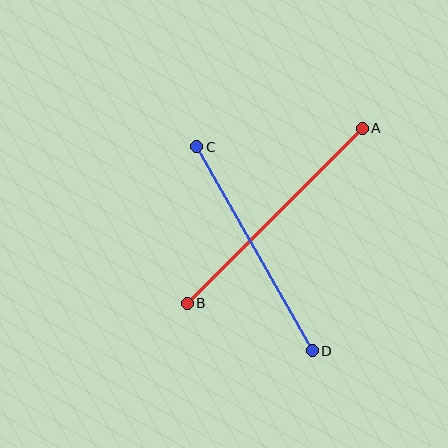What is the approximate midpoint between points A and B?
The midpoint is at approximately (275, 216) pixels.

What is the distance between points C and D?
The distance is approximately 234 pixels.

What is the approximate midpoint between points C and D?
The midpoint is at approximately (254, 249) pixels.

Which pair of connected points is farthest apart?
Points A and B are farthest apart.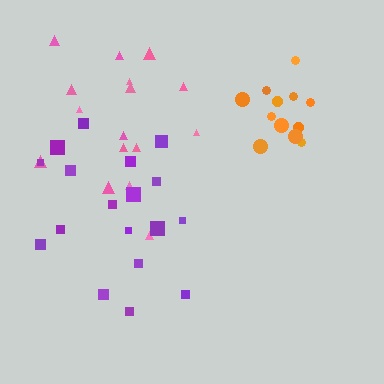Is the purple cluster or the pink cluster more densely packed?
Purple.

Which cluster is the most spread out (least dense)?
Pink.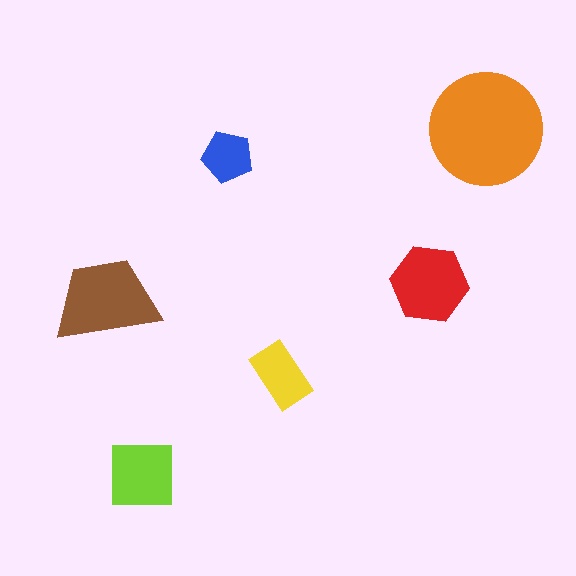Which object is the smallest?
The blue pentagon.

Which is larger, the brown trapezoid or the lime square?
The brown trapezoid.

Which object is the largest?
The orange circle.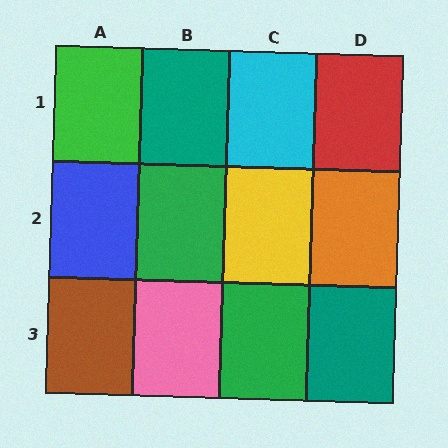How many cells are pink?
1 cell is pink.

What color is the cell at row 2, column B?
Green.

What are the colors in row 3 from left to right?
Brown, pink, green, teal.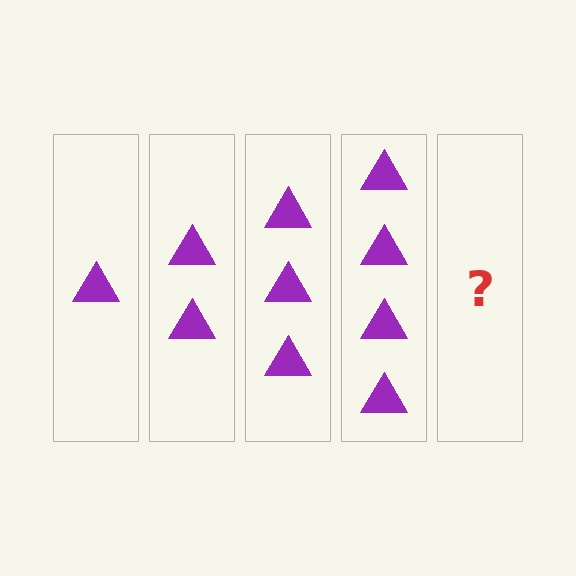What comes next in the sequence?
The next element should be 5 triangles.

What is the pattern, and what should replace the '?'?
The pattern is that each step adds one more triangle. The '?' should be 5 triangles.